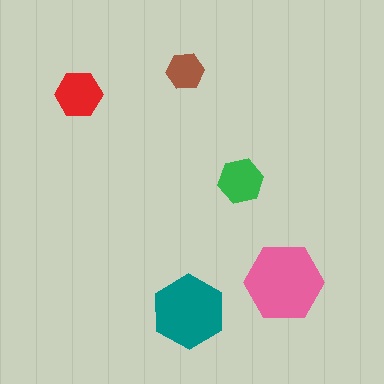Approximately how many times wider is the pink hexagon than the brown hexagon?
About 2 times wider.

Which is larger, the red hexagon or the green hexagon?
The red one.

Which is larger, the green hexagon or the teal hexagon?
The teal one.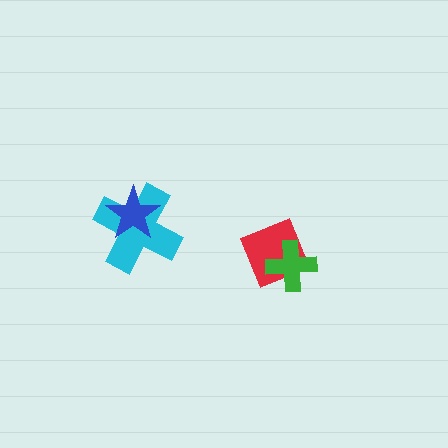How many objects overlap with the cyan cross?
1 object overlaps with the cyan cross.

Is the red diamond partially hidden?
Yes, it is partially covered by another shape.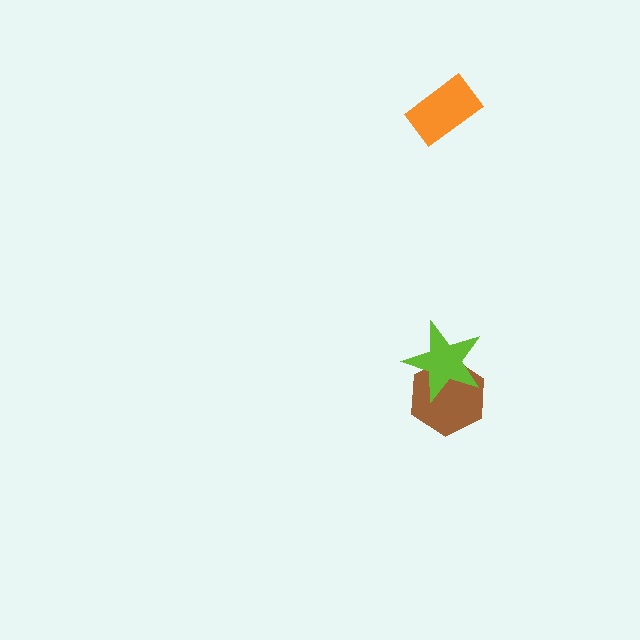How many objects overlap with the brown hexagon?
1 object overlaps with the brown hexagon.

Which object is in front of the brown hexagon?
The lime star is in front of the brown hexagon.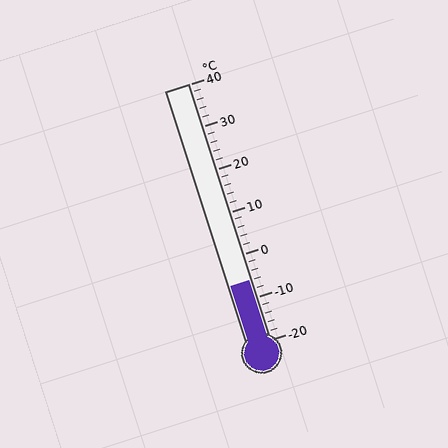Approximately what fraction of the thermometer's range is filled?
The thermometer is filled to approximately 25% of its range.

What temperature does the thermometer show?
The thermometer shows approximately -6°C.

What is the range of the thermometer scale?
The thermometer scale ranges from -20°C to 40°C.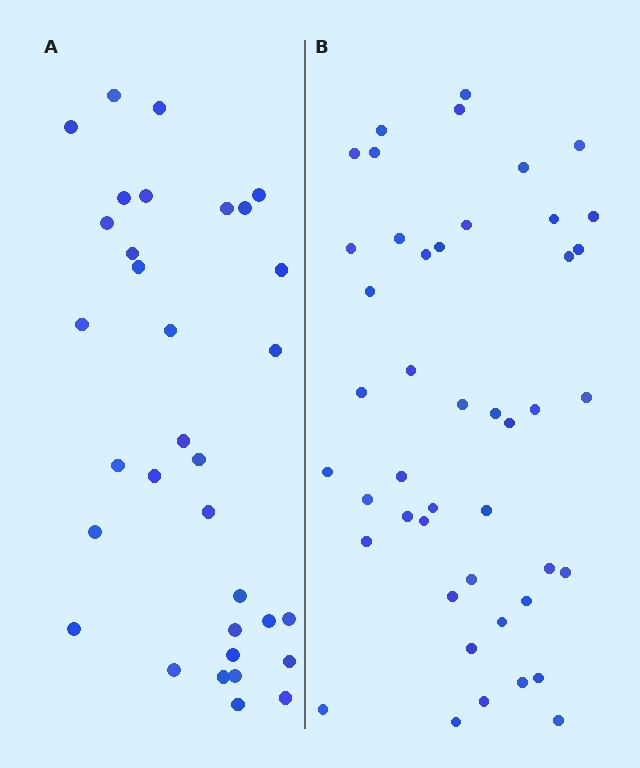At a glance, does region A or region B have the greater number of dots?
Region B (the right region) has more dots.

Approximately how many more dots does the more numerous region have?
Region B has roughly 12 or so more dots than region A.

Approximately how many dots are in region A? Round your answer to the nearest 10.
About 30 dots. (The exact count is 33, which rounds to 30.)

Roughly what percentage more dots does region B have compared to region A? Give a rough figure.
About 35% more.